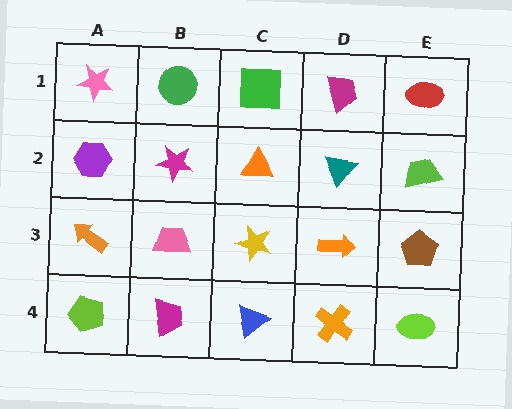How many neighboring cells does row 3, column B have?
4.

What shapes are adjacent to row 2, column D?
A magenta trapezoid (row 1, column D), an orange arrow (row 3, column D), an orange triangle (row 2, column C), a lime trapezoid (row 2, column E).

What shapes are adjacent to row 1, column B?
A magenta star (row 2, column B), a pink star (row 1, column A), a green square (row 1, column C).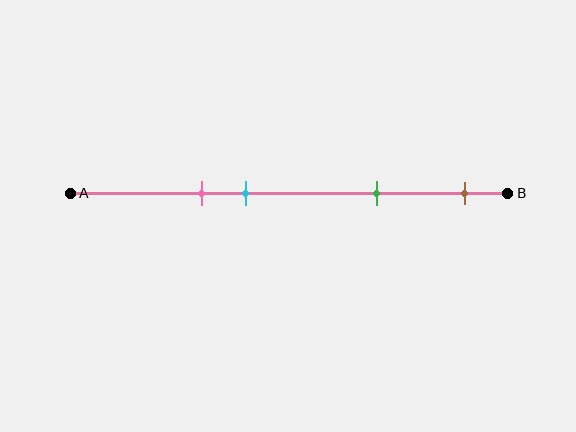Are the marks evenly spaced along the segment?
No, the marks are not evenly spaced.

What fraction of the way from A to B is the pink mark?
The pink mark is approximately 30% (0.3) of the way from A to B.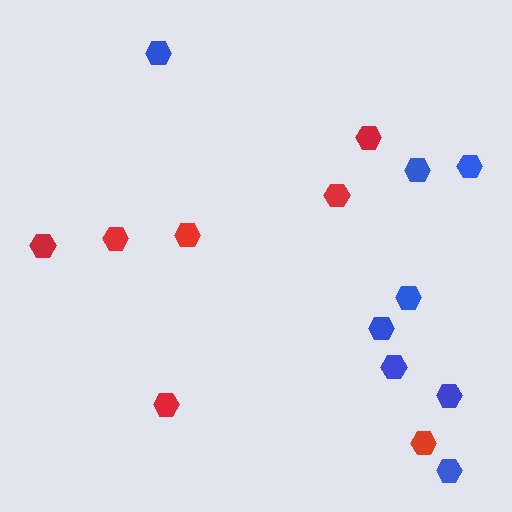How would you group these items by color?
There are 2 groups: one group of red hexagons (7) and one group of blue hexagons (8).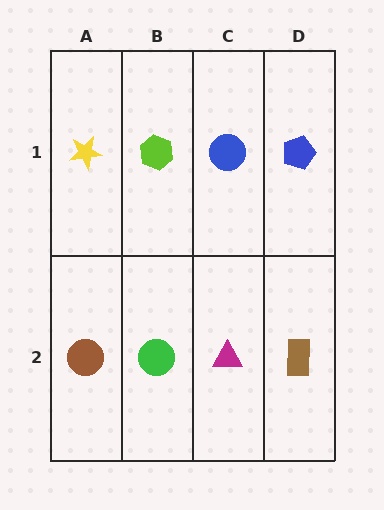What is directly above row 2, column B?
A lime hexagon.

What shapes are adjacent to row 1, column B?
A green circle (row 2, column B), a yellow star (row 1, column A), a blue circle (row 1, column C).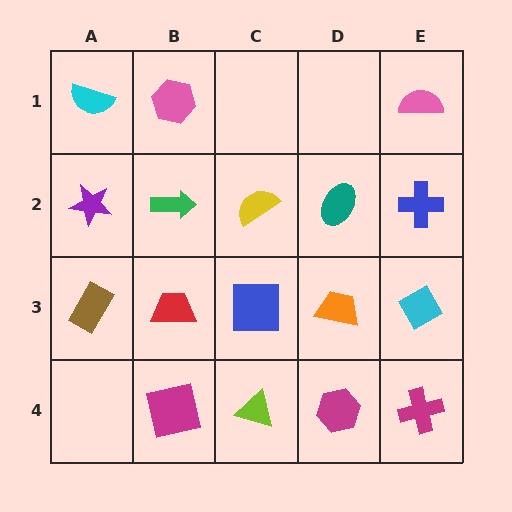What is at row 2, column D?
A teal ellipse.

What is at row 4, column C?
A lime triangle.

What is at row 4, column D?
A magenta hexagon.